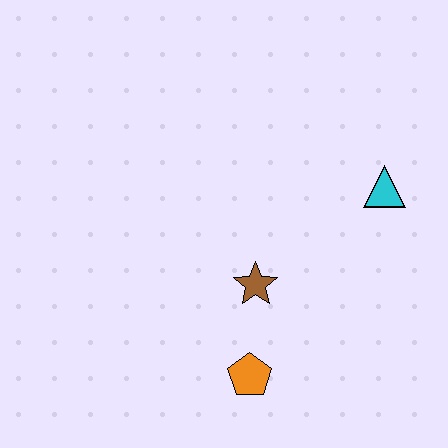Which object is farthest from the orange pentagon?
The cyan triangle is farthest from the orange pentagon.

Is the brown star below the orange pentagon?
No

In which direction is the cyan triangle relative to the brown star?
The cyan triangle is to the right of the brown star.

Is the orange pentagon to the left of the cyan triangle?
Yes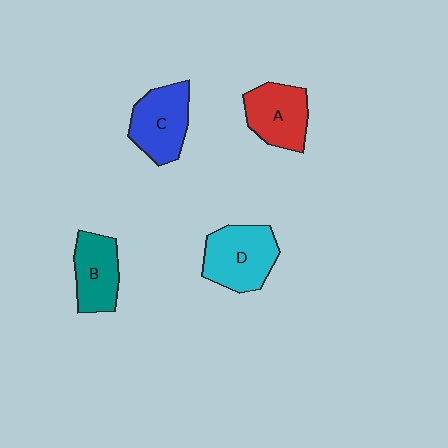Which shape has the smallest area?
Shape B (teal).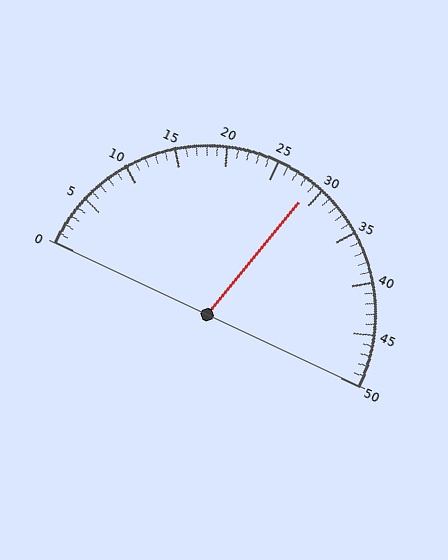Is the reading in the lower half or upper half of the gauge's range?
The reading is in the upper half of the range (0 to 50).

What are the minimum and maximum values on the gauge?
The gauge ranges from 0 to 50.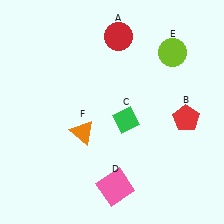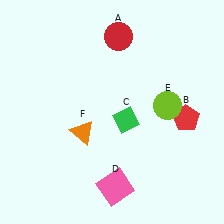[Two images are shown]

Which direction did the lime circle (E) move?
The lime circle (E) moved down.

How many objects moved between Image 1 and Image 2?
1 object moved between the two images.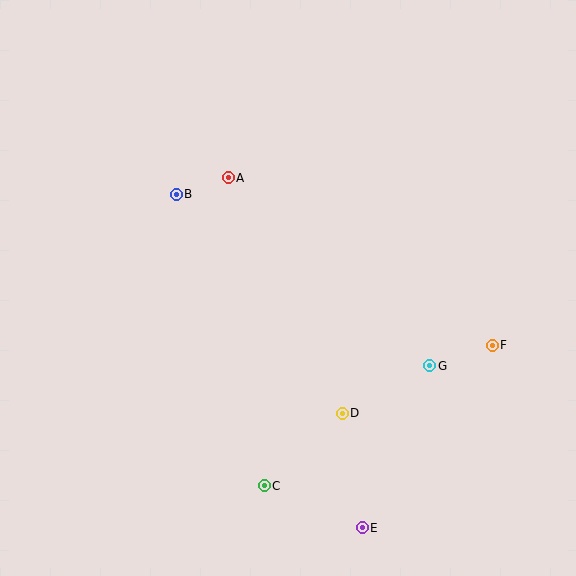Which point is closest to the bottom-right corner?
Point E is closest to the bottom-right corner.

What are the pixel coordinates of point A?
Point A is at (228, 178).